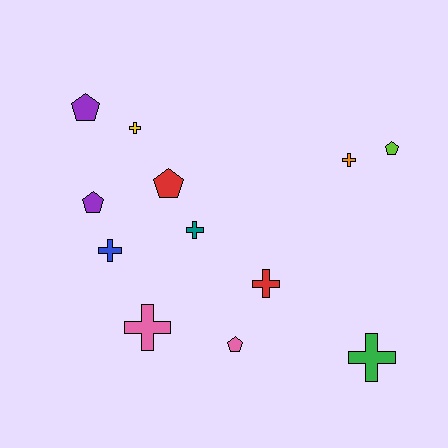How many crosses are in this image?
There are 7 crosses.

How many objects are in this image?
There are 12 objects.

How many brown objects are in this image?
There are no brown objects.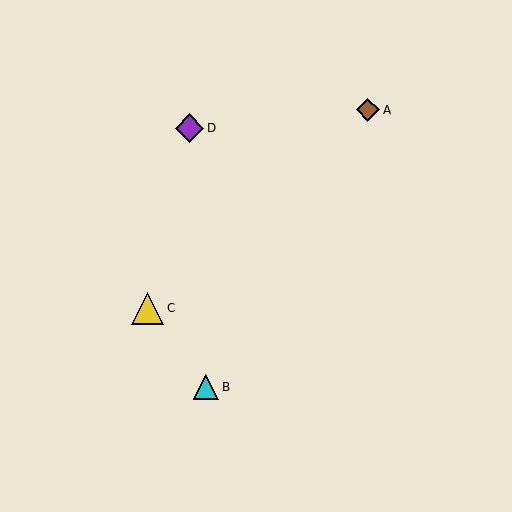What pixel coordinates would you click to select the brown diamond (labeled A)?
Click at (368, 110) to select the brown diamond A.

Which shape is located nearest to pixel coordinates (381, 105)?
The brown diamond (labeled A) at (368, 110) is nearest to that location.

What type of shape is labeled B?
Shape B is a cyan triangle.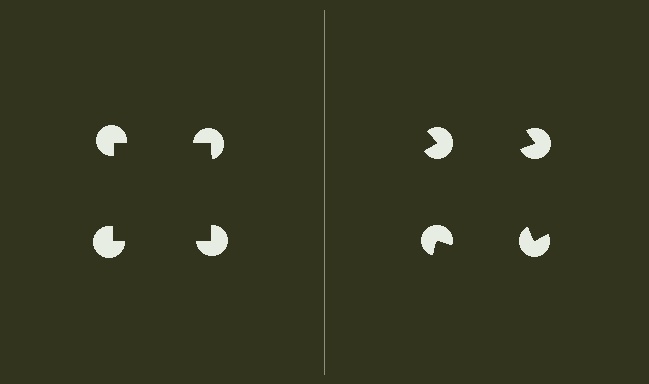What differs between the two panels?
The pac-man discs are positioned identically on both sides; only the wedge orientations differ. On the left they align to a square; on the right they are misaligned.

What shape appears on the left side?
An illusory square.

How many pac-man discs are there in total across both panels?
8 — 4 on each side.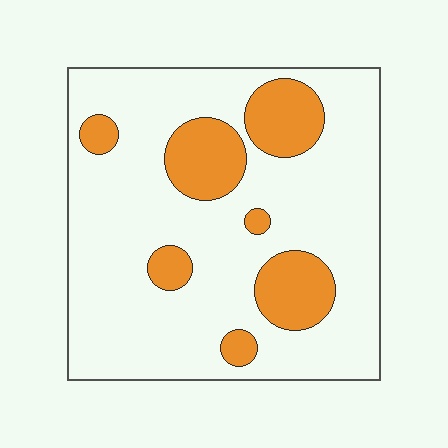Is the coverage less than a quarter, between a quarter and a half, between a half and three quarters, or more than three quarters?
Less than a quarter.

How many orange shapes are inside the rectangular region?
7.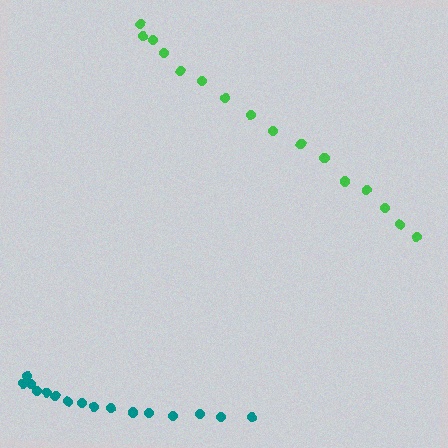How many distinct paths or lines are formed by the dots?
There are 2 distinct paths.